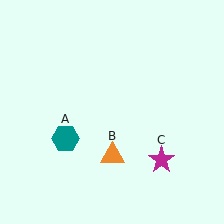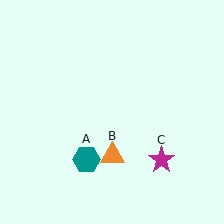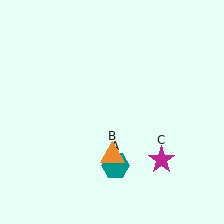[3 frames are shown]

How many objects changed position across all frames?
1 object changed position: teal hexagon (object A).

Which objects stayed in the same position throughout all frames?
Orange triangle (object B) and magenta star (object C) remained stationary.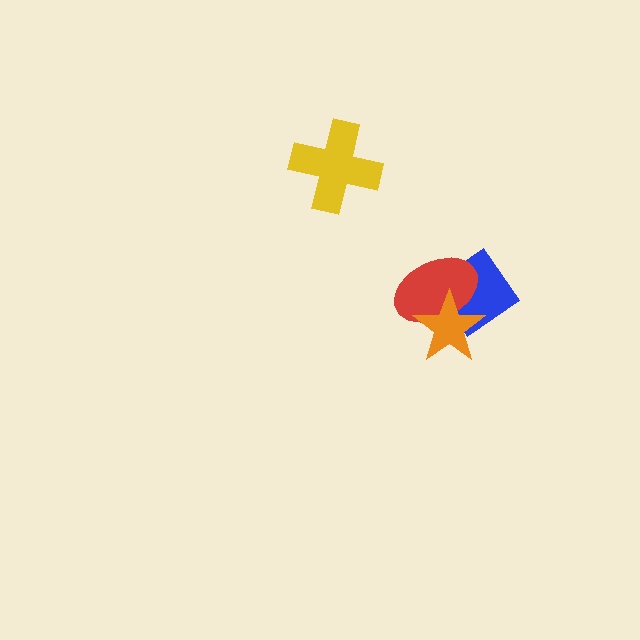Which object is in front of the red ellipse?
The orange star is in front of the red ellipse.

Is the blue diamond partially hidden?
Yes, it is partially covered by another shape.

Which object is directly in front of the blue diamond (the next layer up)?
The red ellipse is directly in front of the blue diamond.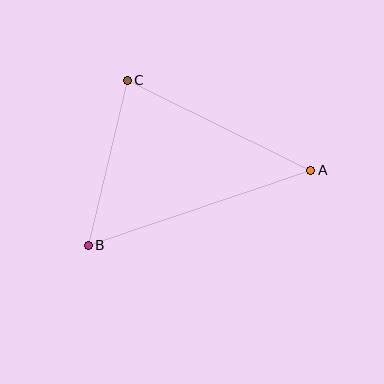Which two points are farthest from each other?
Points A and B are farthest from each other.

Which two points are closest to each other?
Points B and C are closest to each other.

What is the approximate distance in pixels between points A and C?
The distance between A and C is approximately 204 pixels.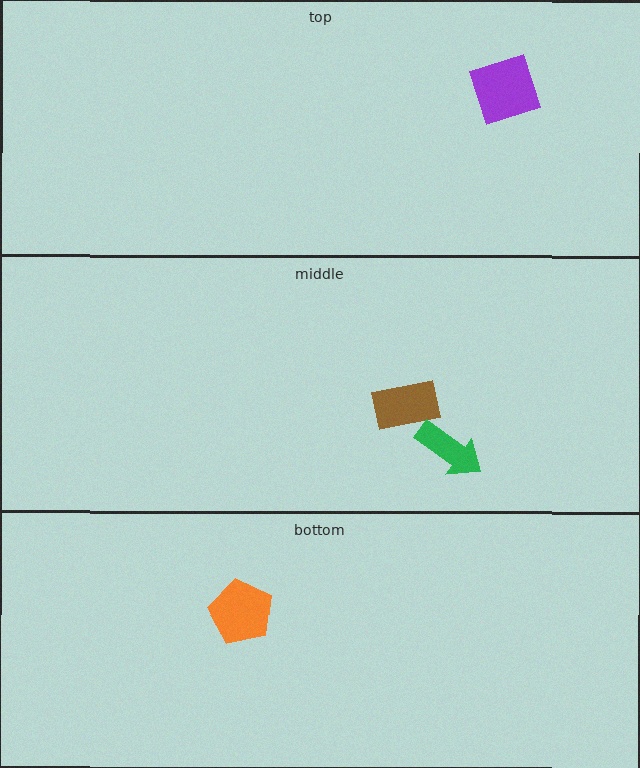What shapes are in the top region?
The purple diamond.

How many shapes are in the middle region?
2.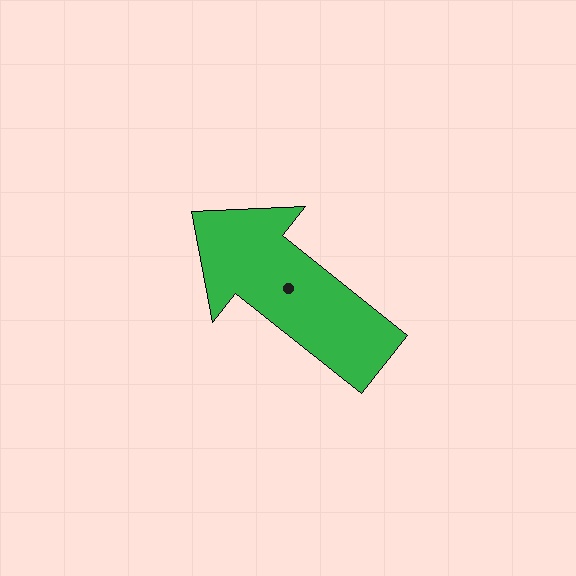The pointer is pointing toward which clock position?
Roughly 10 o'clock.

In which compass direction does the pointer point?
Northwest.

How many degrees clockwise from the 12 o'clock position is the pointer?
Approximately 308 degrees.